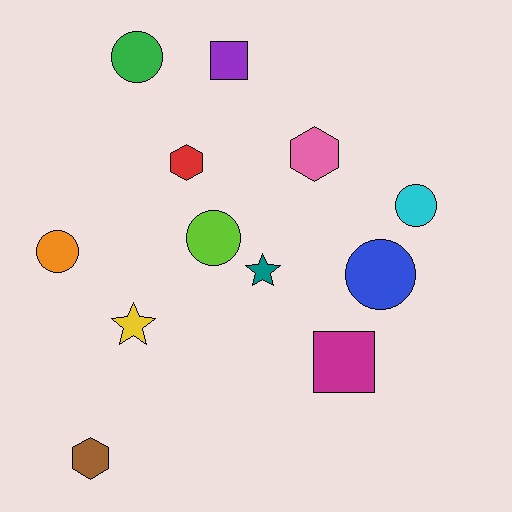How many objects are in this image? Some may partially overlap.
There are 12 objects.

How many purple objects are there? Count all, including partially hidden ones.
There is 1 purple object.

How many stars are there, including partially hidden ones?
There are 2 stars.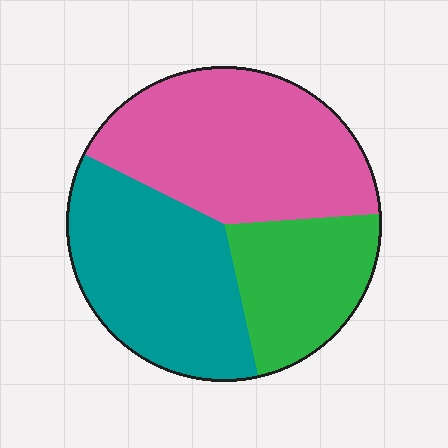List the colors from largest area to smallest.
From largest to smallest: pink, teal, green.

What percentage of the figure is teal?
Teal covers about 35% of the figure.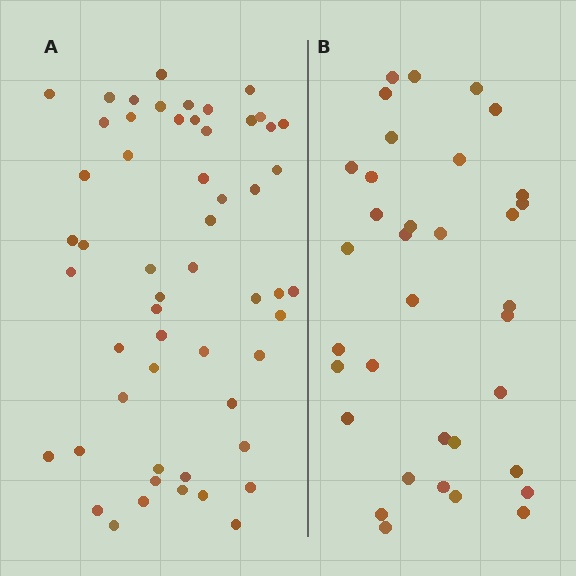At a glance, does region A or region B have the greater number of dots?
Region A (the left region) has more dots.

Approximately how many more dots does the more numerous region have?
Region A has approximately 20 more dots than region B.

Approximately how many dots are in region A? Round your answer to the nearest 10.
About 60 dots. (The exact count is 55, which rounds to 60.)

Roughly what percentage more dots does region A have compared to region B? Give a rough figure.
About 55% more.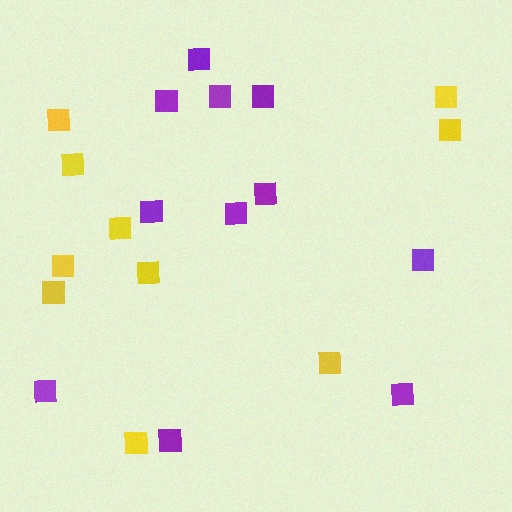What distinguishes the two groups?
There are 2 groups: one group of purple squares (11) and one group of yellow squares (10).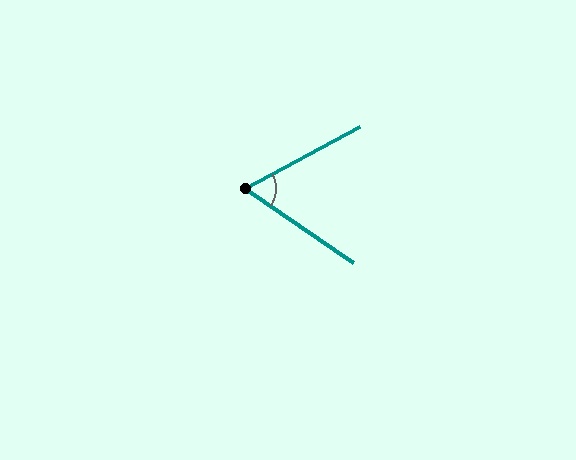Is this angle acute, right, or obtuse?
It is acute.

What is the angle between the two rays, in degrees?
Approximately 63 degrees.